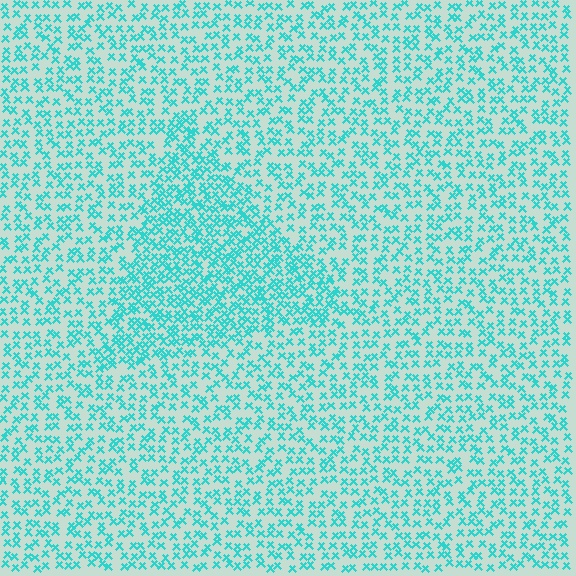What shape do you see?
I see a triangle.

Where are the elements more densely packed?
The elements are more densely packed inside the triangle boundary.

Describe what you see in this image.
The image contains small cyan elements arranged at two different densities. A triangle-shaped region is visible where the elements are more densely packed than the surrounding area.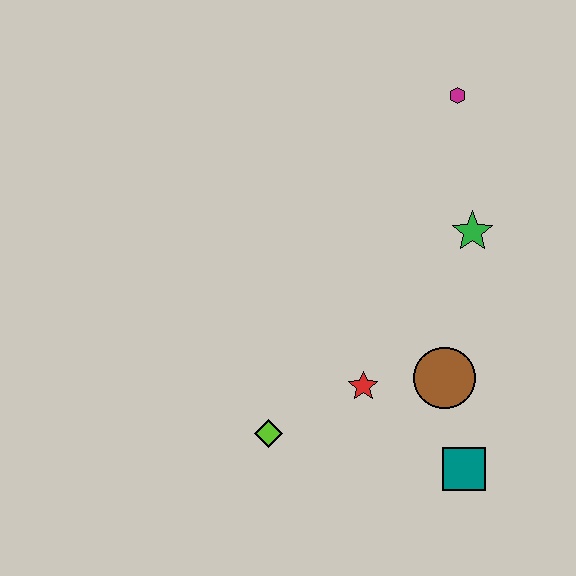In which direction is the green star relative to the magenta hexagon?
The green star is below the magenta hexagon.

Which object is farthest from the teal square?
The magenta hexagon is farthest from the teal square.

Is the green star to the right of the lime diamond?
Yes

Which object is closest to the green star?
The magenta hexagon is closest to the green star.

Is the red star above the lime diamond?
Yes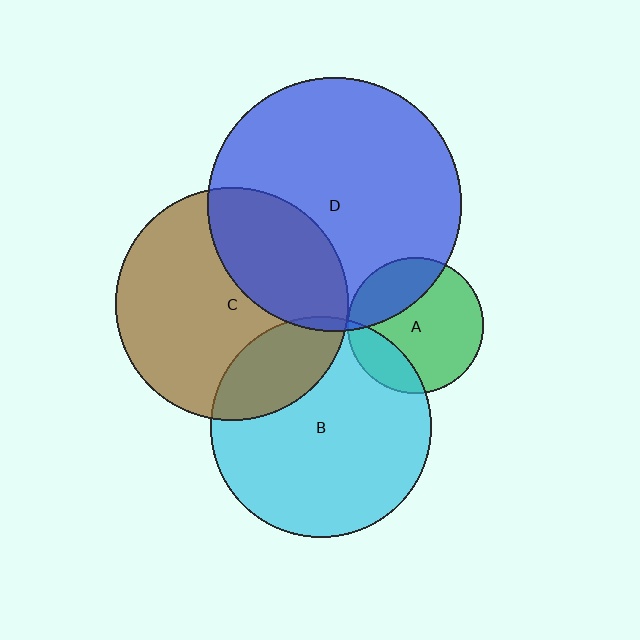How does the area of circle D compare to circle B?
Approximately 1.3 times.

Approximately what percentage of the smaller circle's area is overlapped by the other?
Approximately 5%.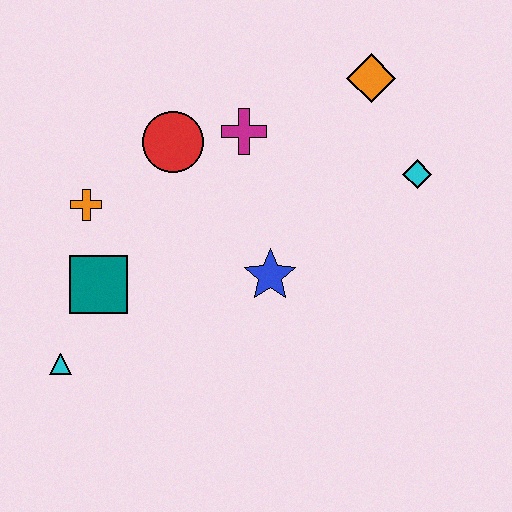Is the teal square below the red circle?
Yes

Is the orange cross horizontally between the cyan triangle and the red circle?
Yes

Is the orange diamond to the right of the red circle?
Yes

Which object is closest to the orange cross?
The teal square is closest to the orange cross.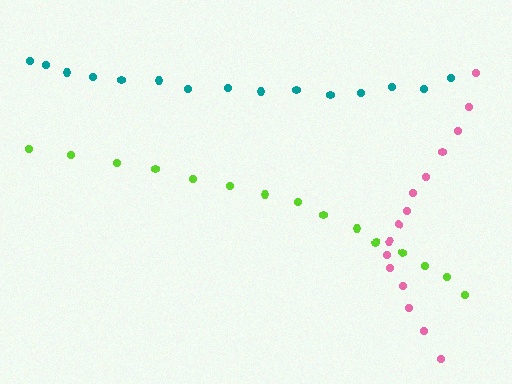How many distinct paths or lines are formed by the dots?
There are 3 distinct paths.